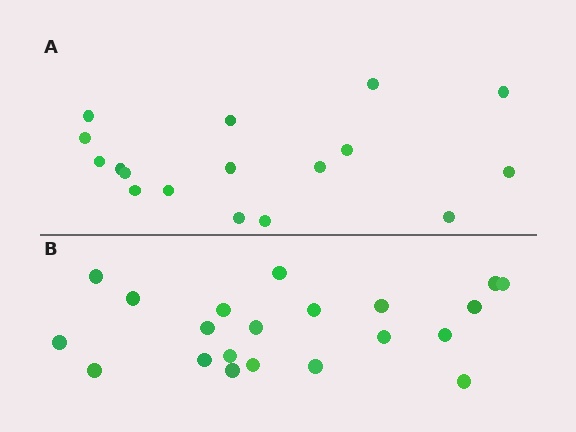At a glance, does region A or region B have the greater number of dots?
Region B (the bottom region) has more dots.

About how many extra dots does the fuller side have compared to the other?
Region B has about 4 more dots than region A.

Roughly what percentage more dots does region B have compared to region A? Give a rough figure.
About 25% more.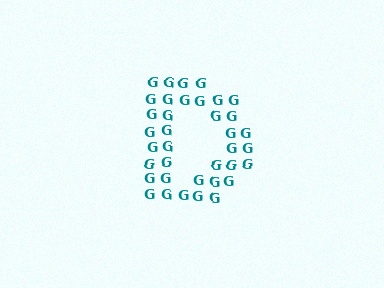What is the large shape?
The large shape is the letter D.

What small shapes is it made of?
It is made of small letter G's.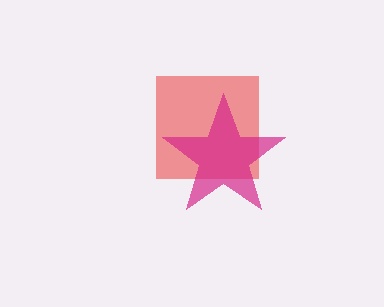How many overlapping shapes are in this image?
There are 2 overlapping shapes in the image.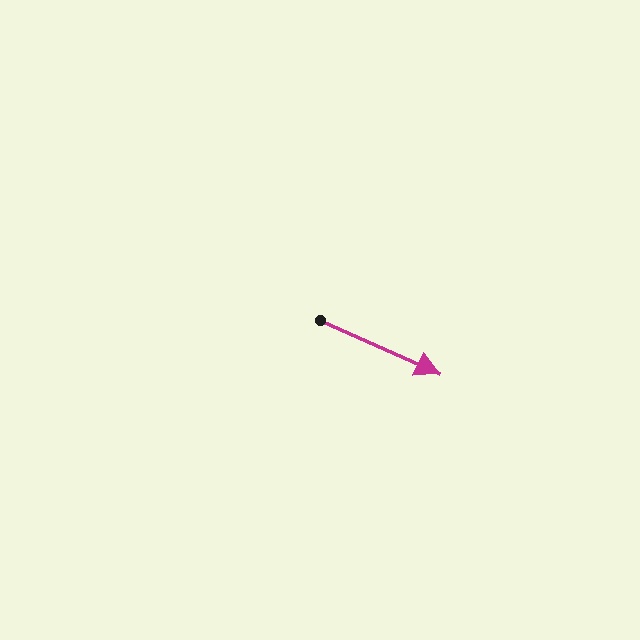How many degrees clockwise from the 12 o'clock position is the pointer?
Approximately 114 degrees.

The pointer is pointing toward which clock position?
Roughly 4 o'clock.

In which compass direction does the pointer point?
Southeast.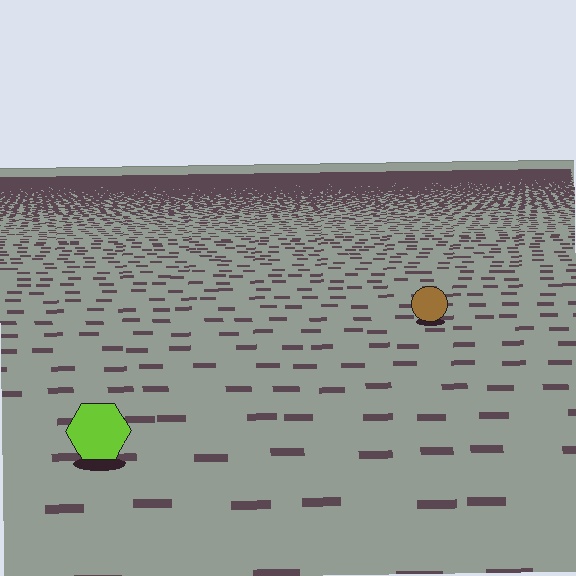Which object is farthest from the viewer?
The brown circle is farthest from the viewer. It appears smaller and the ground texture around it is denser.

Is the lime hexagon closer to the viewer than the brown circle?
Yes. The lime hexagon is closer — you can tell from the texture gradient: the ground texture is coarser near it.